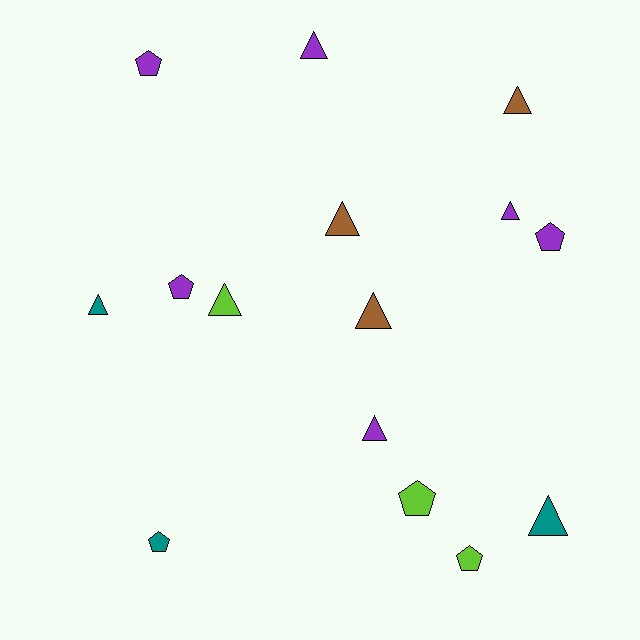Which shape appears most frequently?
Triangle, with 9 objects.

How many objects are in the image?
There are 15 objects.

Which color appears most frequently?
Purple, with 6 objects.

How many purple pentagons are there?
There are 3 purple pentagons.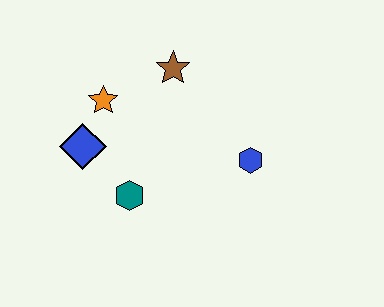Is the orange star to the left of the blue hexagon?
Yes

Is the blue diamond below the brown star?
Yes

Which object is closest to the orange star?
The blue diamond is closest to the orange star.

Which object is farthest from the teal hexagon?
The brown star is farthest from the teal hexagon.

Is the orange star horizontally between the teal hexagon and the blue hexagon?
No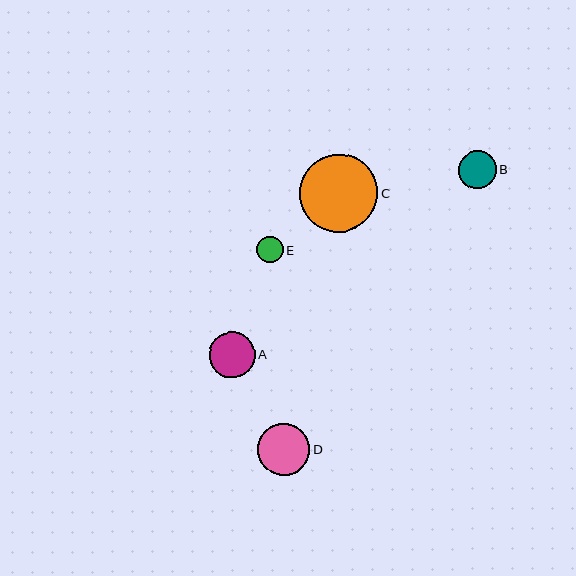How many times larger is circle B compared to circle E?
Circle B is approximately 1.4 times the size of circle E.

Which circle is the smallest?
Circle E is the smallest with a size of approximately 27 pixels.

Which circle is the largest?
Circle C is the largest with a size of approximately 78 pixels.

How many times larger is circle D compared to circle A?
Circle D is approximately 1.1 times the size of circle A.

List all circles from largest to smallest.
From largest to smallest: C, D, A, B, E.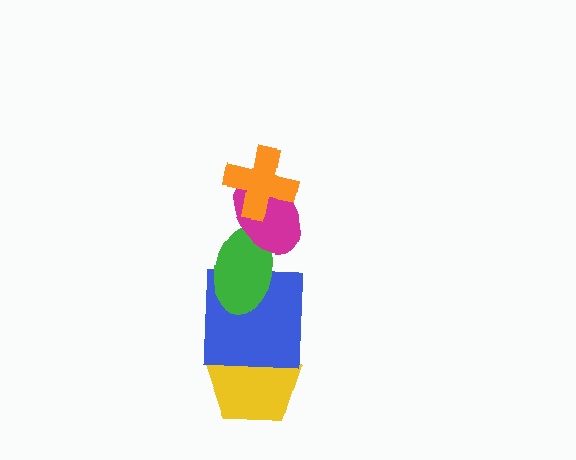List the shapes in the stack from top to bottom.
From top to bottom: the orange cross, the magenta ellipse, the green ellipse, the blue square, the yellow pentagon.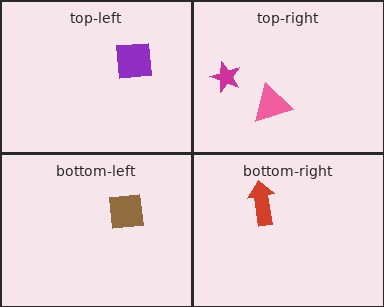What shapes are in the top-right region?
The magenta star, the pink triangle.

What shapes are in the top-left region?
The purple square.